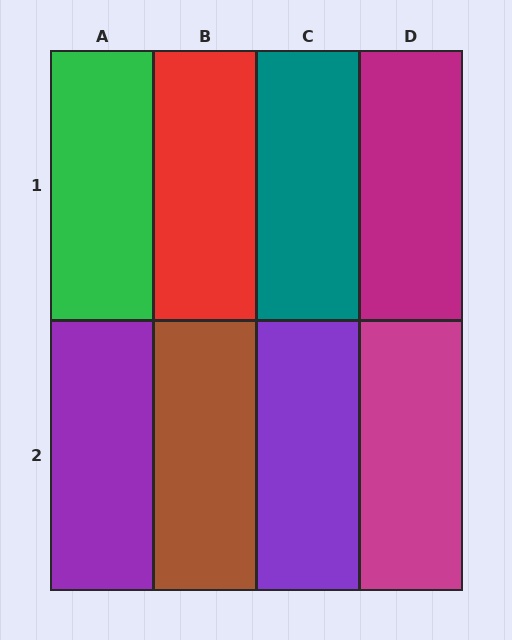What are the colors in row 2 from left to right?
Purple, brown, purple, magenta.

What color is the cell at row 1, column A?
Green.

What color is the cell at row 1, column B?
Red.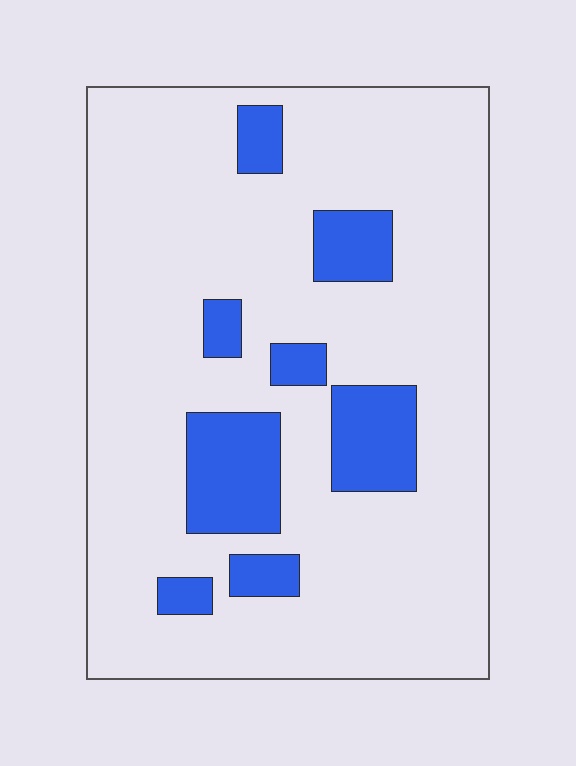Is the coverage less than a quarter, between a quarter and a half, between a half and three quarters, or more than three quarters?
Less than a quarter.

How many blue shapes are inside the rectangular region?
8.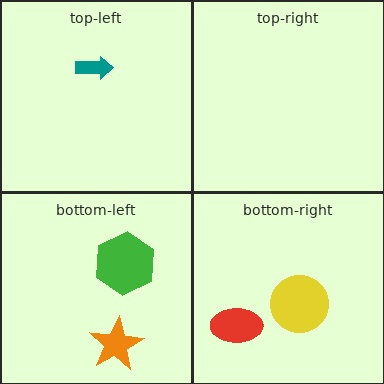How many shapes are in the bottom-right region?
2.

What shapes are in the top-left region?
The teal arrow.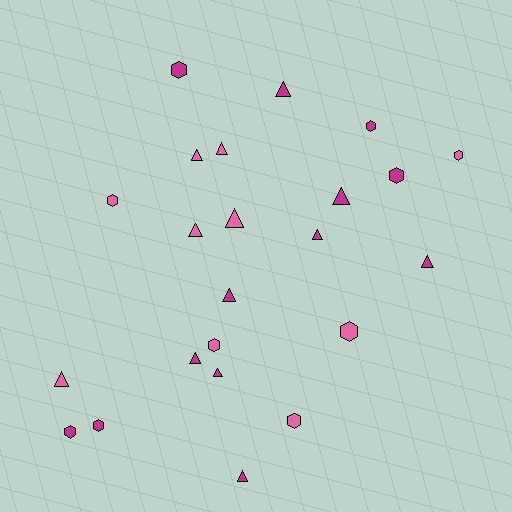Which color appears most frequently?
Magenta, with 13 objects.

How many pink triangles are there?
There are 5 pink triangles.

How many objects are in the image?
There are 23 objects.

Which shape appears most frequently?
Triangle, with 13 objects.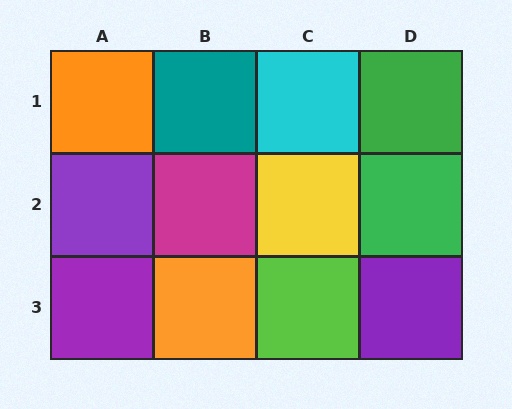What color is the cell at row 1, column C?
Cyan.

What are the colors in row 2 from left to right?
Purple, magenta, yellow, green.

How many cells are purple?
3 cells are purple.